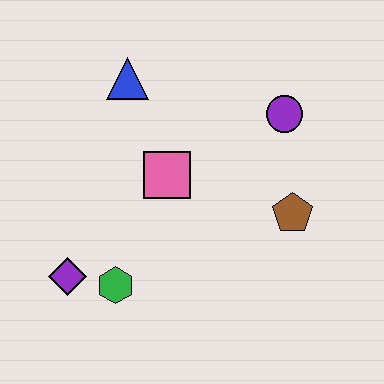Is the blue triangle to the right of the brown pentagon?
No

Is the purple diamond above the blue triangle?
No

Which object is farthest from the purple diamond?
The purple circle is farthest from the purple diamond.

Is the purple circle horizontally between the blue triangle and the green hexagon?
No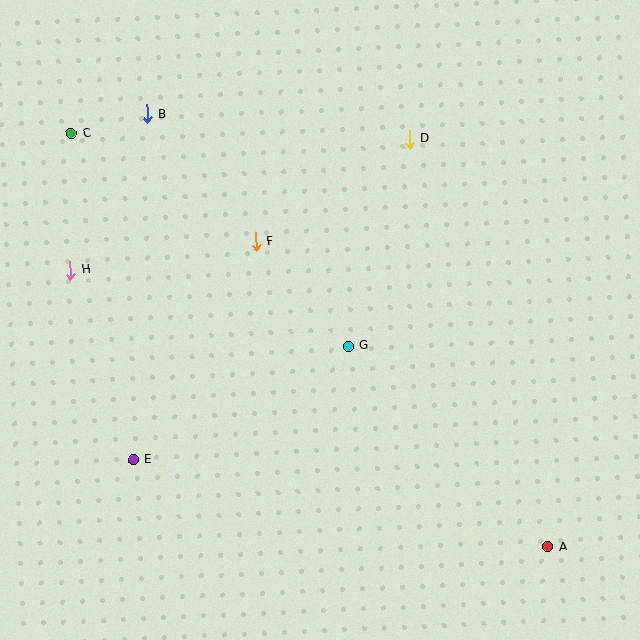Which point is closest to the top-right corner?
Point D is closest to the top-right corner.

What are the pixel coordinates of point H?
Point H is at (70, 270).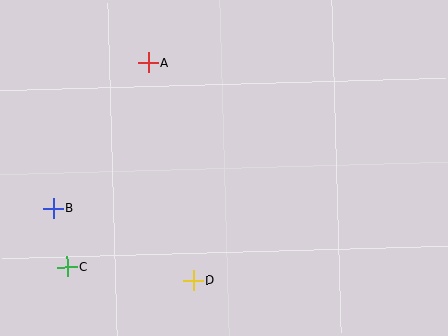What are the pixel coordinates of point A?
Point A is at (148, 63).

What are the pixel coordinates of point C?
Point C is at (67, 267).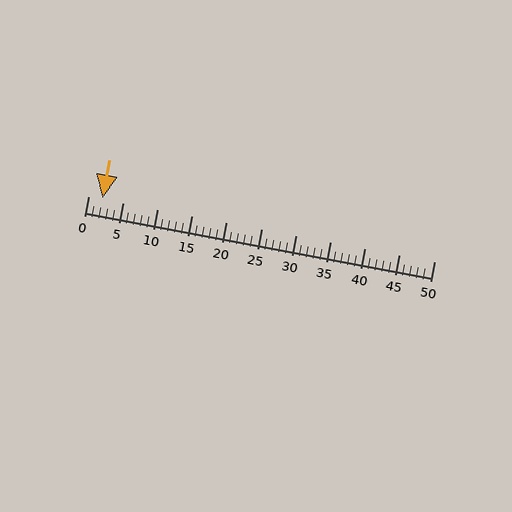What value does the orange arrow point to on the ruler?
The orange arrow points to approximately 2.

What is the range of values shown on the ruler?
The ruler shows values from 0 to 50.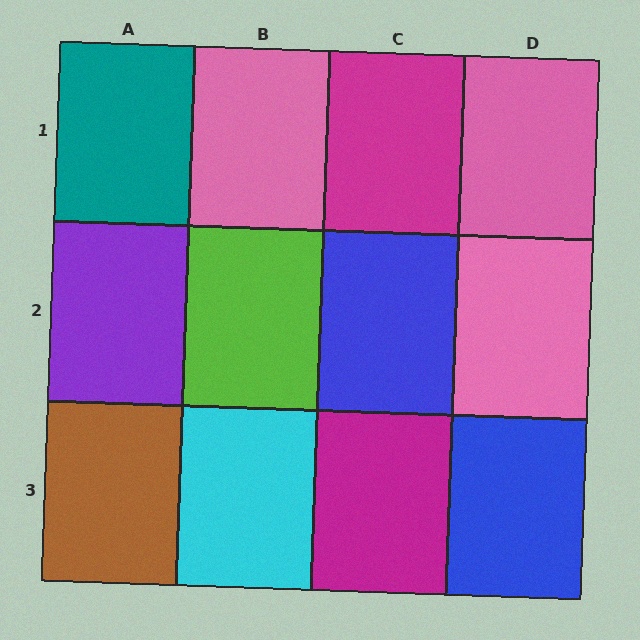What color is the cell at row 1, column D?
Pink.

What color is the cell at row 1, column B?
Pink.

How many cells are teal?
1 cell is teal.